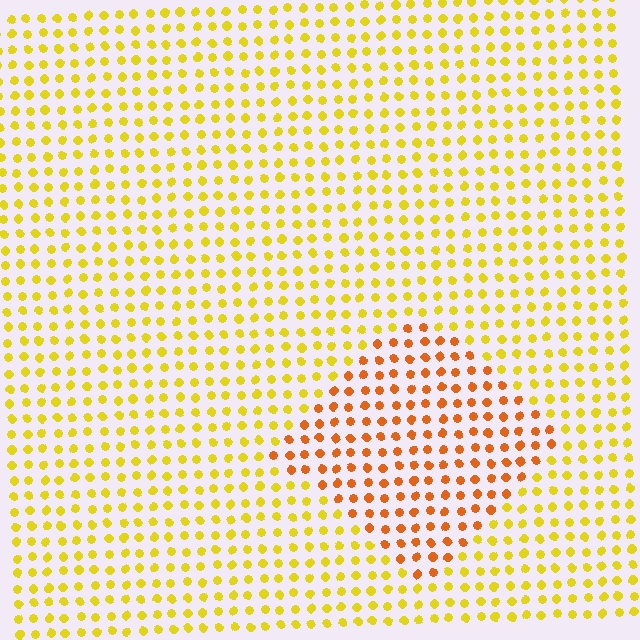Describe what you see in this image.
The image is filled with small yellow elements in a uniform arrangement. A diamond-shaped region is visible where the elements are tinted to a slightly different hue, forming a subtle color boundary.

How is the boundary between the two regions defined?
The boundary is defined purely by a slight shift in hue (about 34 degrees). Spacing, size, and orientation are identical on both sides.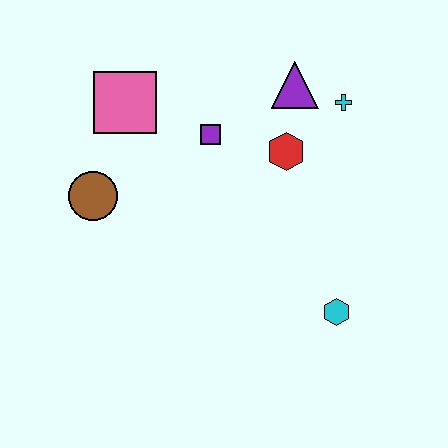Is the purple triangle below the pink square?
No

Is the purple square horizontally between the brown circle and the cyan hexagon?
Yes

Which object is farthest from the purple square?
The cyan hexagon is farthest from the purple square.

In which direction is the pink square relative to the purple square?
The pink square is to the left of the purple square.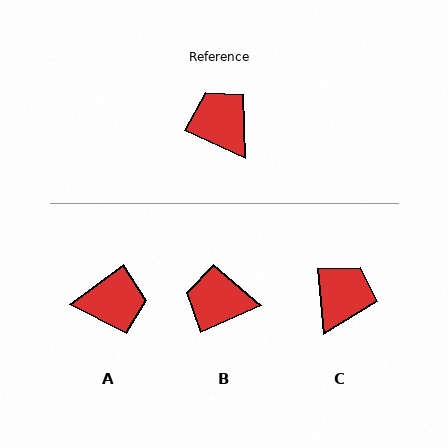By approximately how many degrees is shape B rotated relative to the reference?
Approximately 48 degrees counter-clockwise.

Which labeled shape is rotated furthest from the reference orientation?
A, about 119 degrees away.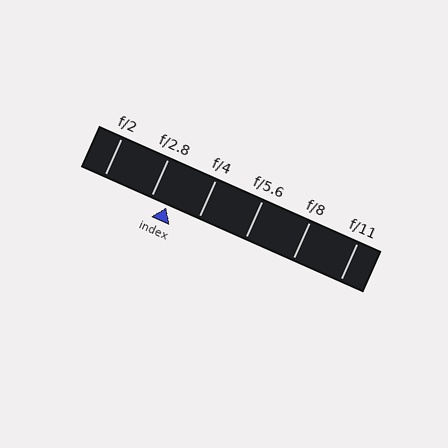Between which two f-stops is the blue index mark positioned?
The index mark is between f/2.8 and f/4.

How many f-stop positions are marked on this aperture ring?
There are 6 f-stop positions marked.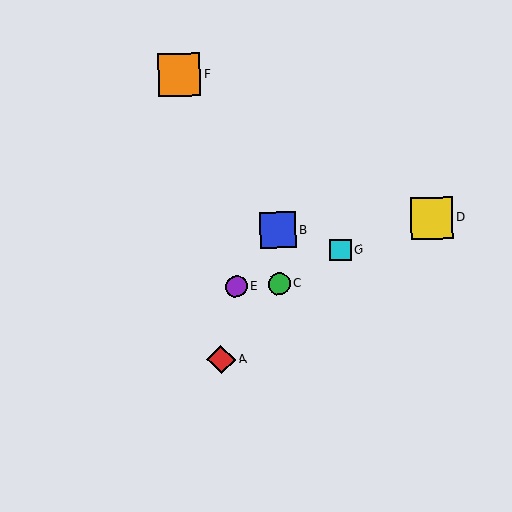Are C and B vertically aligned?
Yes, both are at x≈279.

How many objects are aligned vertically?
2 objects (B, C) are aligned vertically.